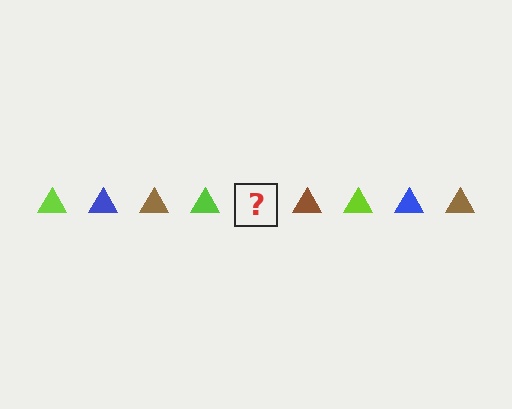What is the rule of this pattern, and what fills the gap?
The rule is that the pattern cycles through lime, blue, brown triangles. The gap should be filled with a blue triangle.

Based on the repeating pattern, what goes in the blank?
The blank should be a blue triangle.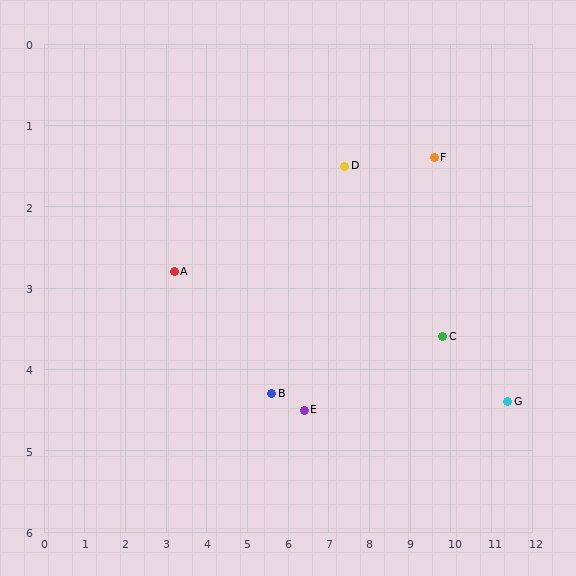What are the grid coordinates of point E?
Point E is at approximately (6.4, 4.5).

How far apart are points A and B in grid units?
Points A and B are about 2.8 grid units apart.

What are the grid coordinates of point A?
Point A is at approximately (3.2, 2.8).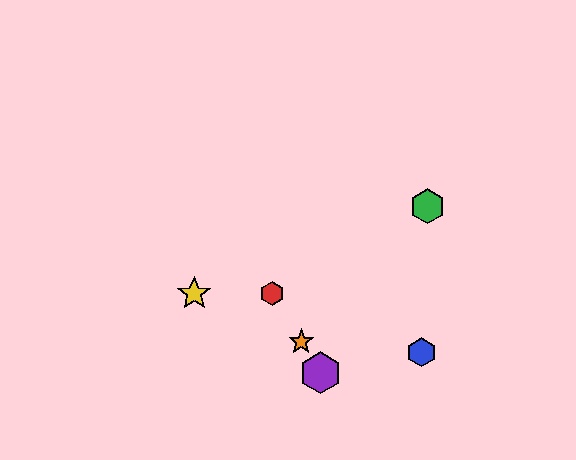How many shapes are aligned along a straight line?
3 shapes (the red hexagon, the purple hexagon, the orange star) are aligned along a straight line.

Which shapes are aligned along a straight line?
The red hexagon, the purple hexagon, the orange star are aligned along a straight line.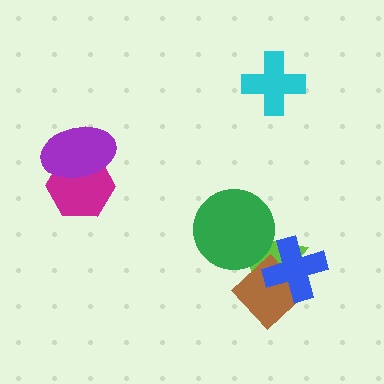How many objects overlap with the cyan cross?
0 objects overlap with the cyan cross.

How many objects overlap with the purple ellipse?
1 object overlaps with the purple ellipse.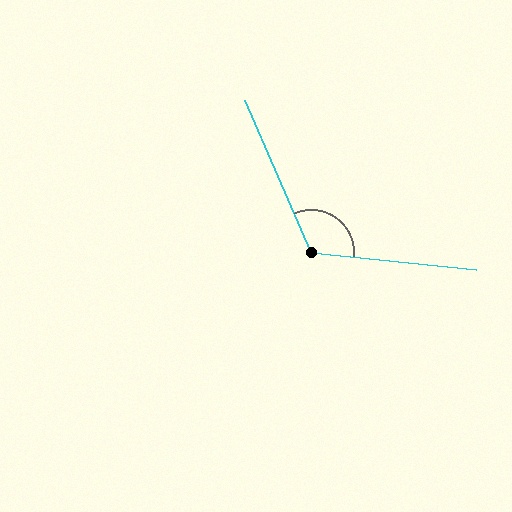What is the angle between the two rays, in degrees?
Approximately 119 degrees.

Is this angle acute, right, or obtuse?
It is obtuse.